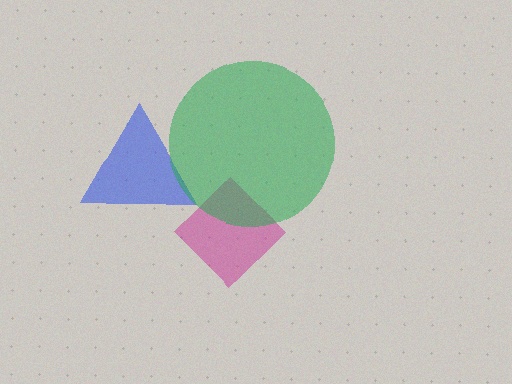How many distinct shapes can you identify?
There are 3 distinct shapes: a magenta diamond, a blue triangle, a green circle.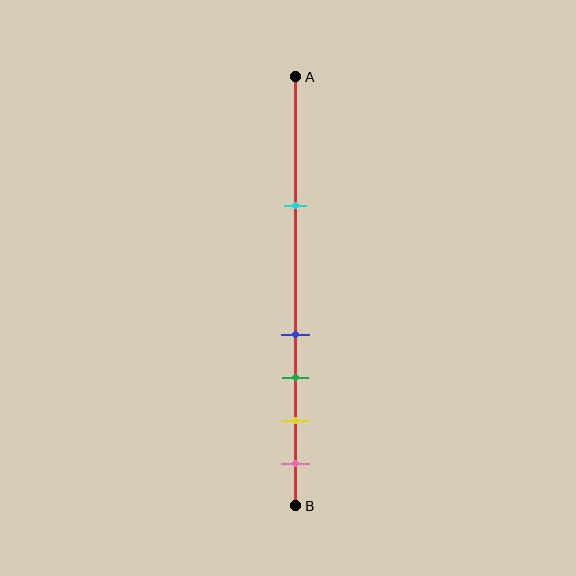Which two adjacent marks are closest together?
The blue and green marks are the closest adjacent pair.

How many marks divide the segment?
There are 5 marks dividing the segment.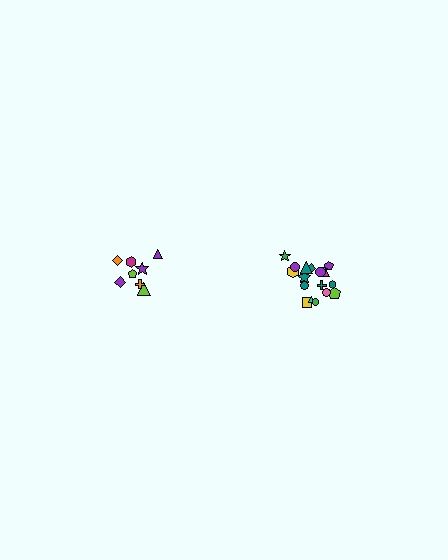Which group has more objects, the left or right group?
The right group.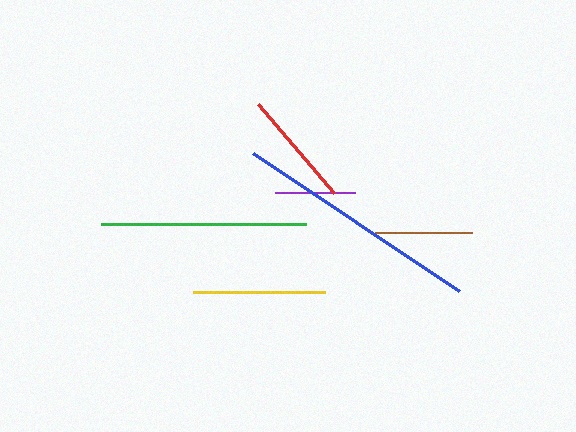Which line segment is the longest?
The blue line is the longest at approximately 248 pixels.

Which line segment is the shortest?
The purple line is the shortest at approximately 80 pixels.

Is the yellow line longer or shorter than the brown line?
The yellow line is longer than the brown line.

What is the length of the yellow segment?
The yellow segment is approximately 133 pixels long.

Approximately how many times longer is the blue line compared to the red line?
The blue line is approximately 2.1 times the length of the red line.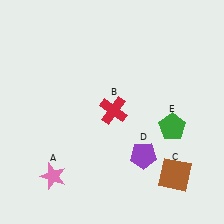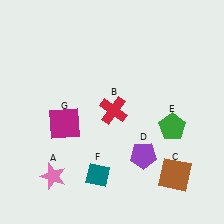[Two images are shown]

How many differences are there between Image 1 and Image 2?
There are 2 differences between the two images.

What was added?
A teal diamond (F), a magenta square (G) were added in Image 2.